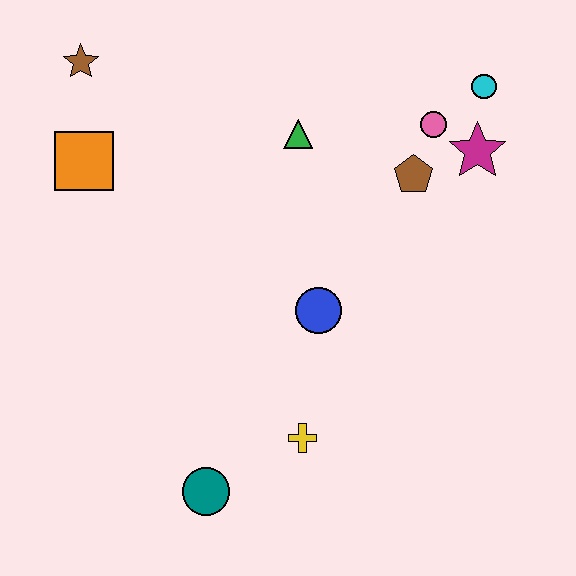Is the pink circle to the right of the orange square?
Yes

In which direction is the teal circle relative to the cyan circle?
The teal circle is below the cyan circle.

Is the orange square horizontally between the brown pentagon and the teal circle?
No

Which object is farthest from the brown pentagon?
The teal circle is farthest from the brown pentagon.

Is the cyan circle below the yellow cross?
No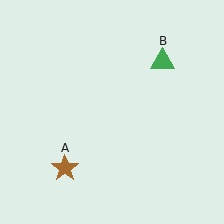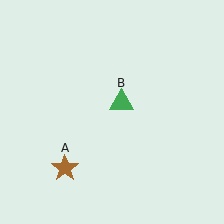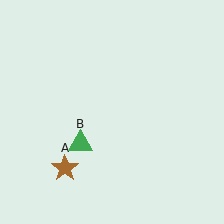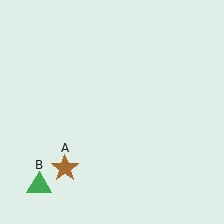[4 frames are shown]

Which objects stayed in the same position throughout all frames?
Brown star (object A) remained stationary.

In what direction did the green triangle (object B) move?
The green triangle (object B) moved down and to the left.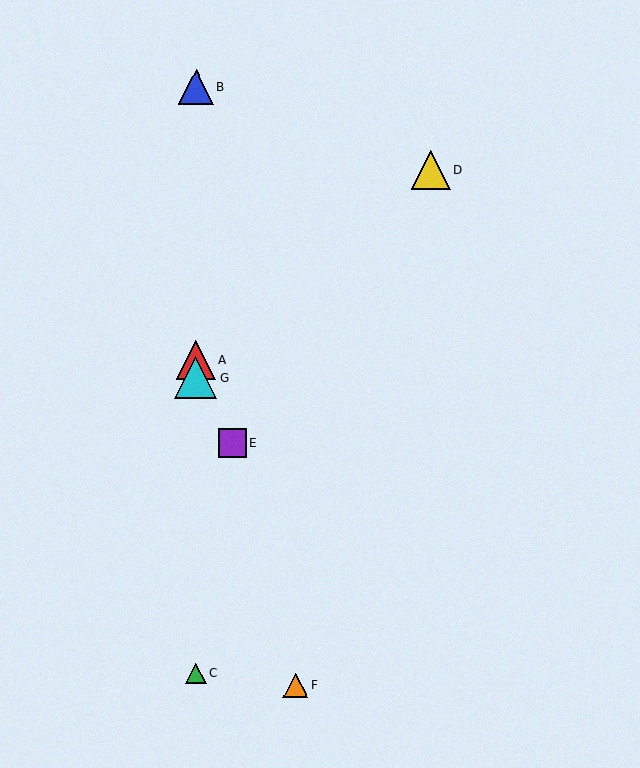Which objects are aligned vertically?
Objects A, B, C, G are aligned vertically.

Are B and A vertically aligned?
Yes, both are at x≈196.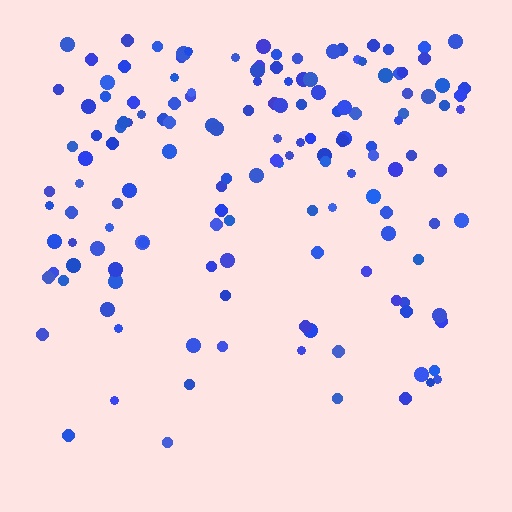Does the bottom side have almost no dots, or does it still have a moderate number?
Still a moderate number, just noticeably fewer than the top.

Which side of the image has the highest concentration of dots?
The top.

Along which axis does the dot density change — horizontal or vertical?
Vertical.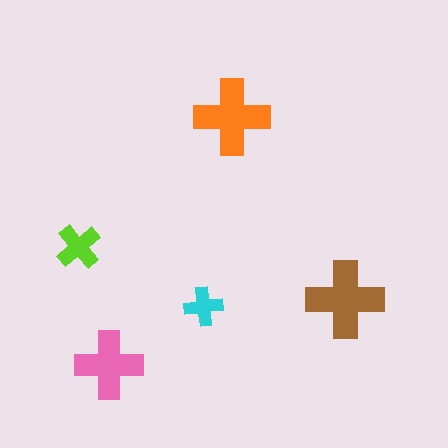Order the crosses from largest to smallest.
the brown one, the orange one, the pink one, the lime one, the cyan one.